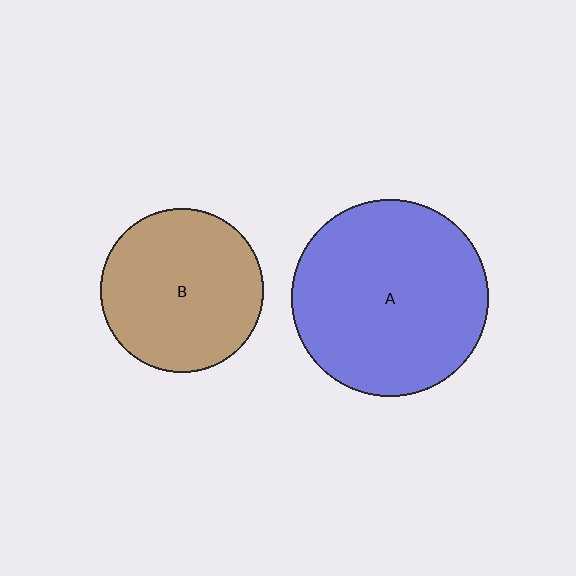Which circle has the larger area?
Circle A (blue).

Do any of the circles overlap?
No, none of the circles overlap.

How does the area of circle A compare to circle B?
Approximately 1.5 times.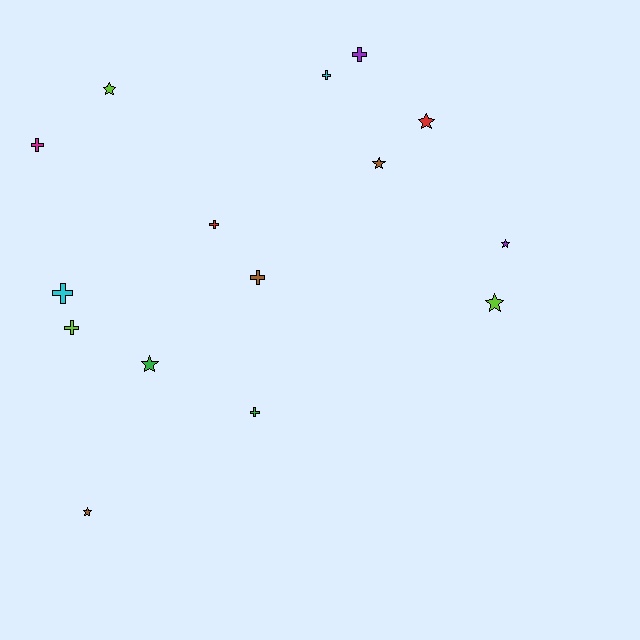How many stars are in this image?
There are 7 stars.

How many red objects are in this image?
There are 2 red objects.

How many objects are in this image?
There are 15 objects.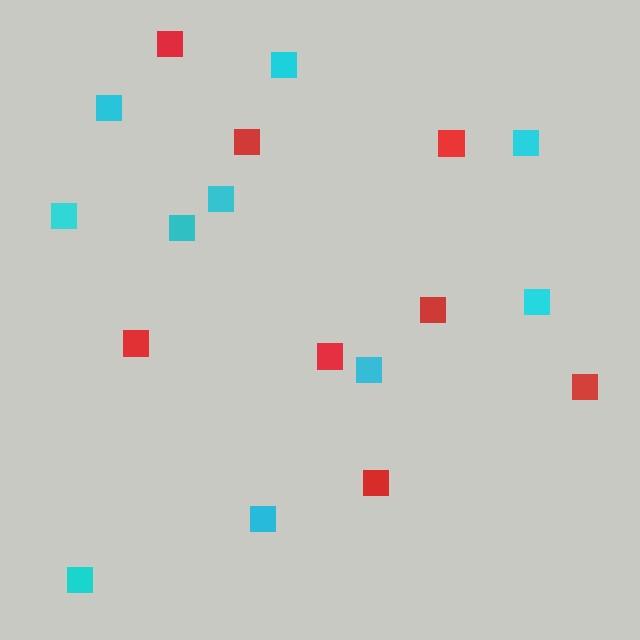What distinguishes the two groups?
There are 2 groups: one group of cyan squares (10) and one group of red squares (8).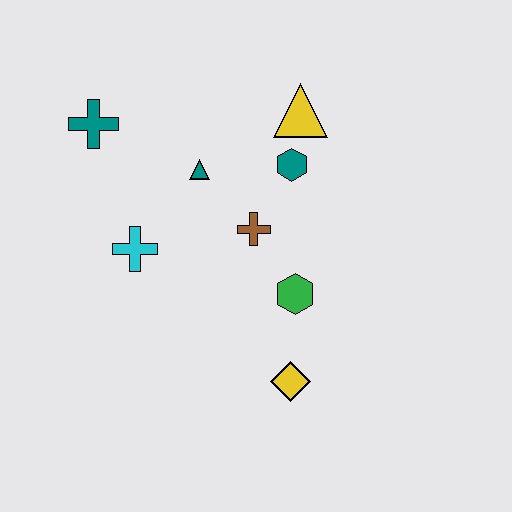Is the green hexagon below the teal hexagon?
Yes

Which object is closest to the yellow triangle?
The teal hexagon is closest to the yellow triangle.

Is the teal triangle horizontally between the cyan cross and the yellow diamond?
Yes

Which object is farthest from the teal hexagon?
The yellow diamond is farthest from the teal hexagon.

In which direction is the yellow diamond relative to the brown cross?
The yellow diamond is below the brown cross.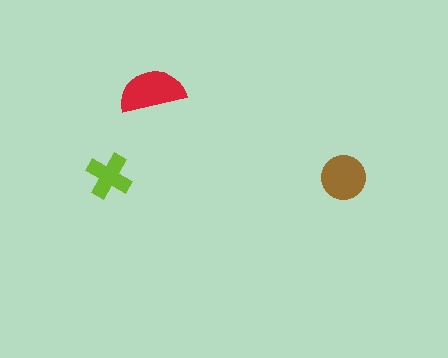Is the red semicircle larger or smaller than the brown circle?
Larger.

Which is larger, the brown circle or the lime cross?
The brown circle.